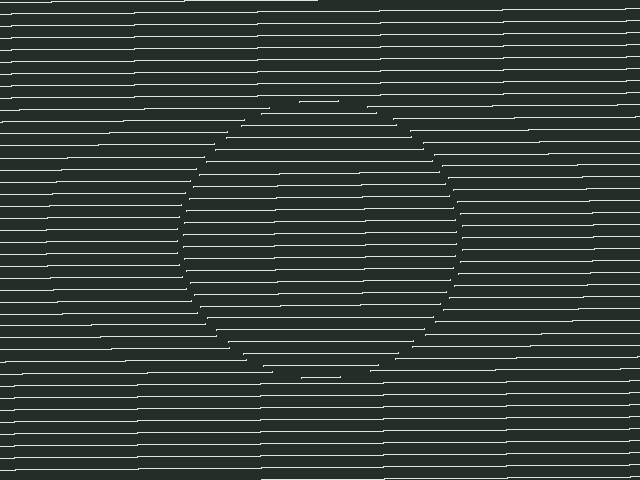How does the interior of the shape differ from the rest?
The interior of the shape contains the same grating, shifted by half a period — the contour is defined by the phase discontinuity where line-ends from the inner and outer gratings abut.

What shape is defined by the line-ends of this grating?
An illusory circle. The interior of the shape contains the same grating, shifted by half a period — the contour is defined by the phase discontinuity where line-ends from the inner and outer gratings abut.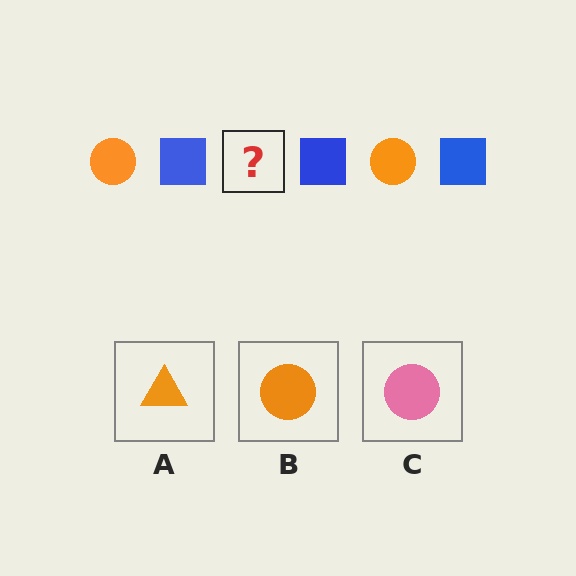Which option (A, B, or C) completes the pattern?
B.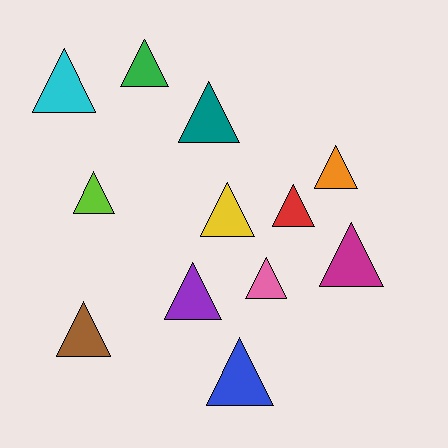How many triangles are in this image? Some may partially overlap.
There are 12 triangles.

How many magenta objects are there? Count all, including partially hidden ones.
There is 1 magenta object.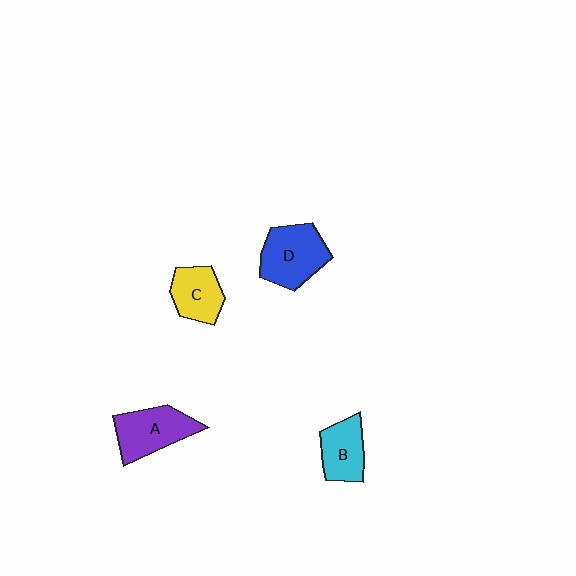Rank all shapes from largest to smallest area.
From largest to smallest: D (blue), A (purple), B (cyan), C (yellow).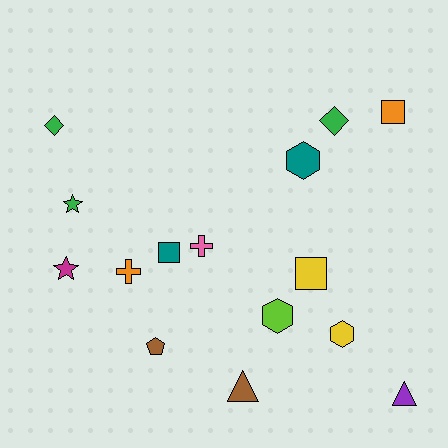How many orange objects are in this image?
There are 2 orange objects.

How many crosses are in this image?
There are 2 crosses.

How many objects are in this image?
There are 15 objects.